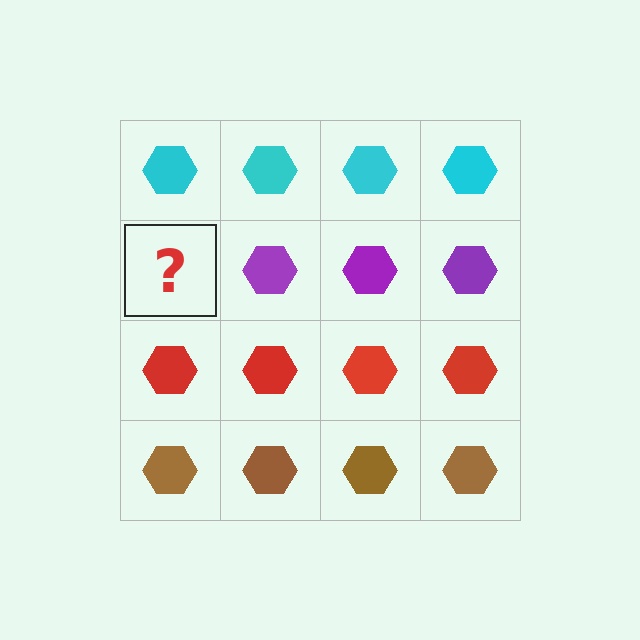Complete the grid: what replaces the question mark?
The question mark should be replaced with a purple hexagon.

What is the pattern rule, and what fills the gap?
The rule is that each row has a consistent color. The gap should be filled with a purple hexagon.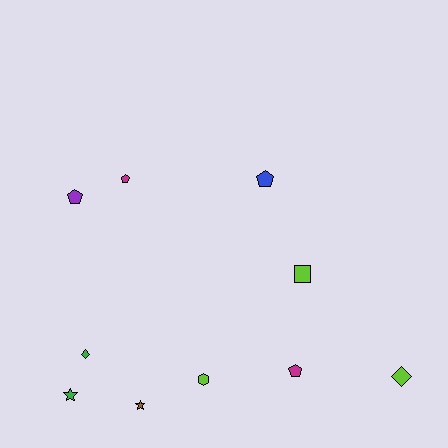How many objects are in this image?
There are 10 objects.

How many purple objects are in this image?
There is 1 purple object.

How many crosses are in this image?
There are no crosses.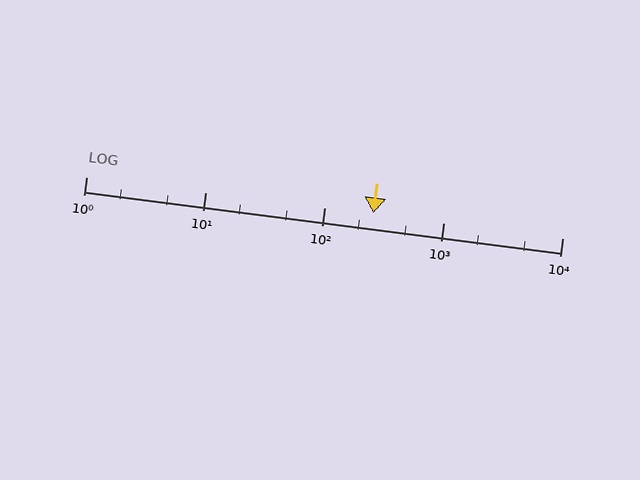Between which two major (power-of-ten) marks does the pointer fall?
The pointer is between 100 and 1000.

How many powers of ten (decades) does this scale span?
The scale spans 4 decades, from 1 to 10000.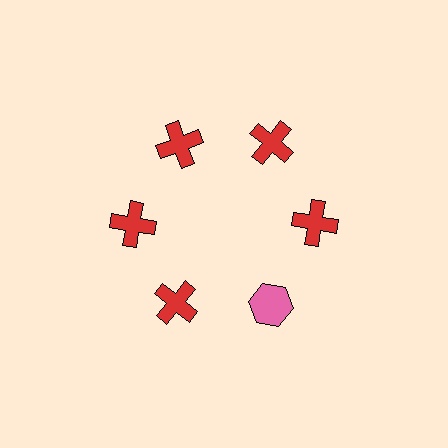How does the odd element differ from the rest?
It differs in both color (pink instead of red) and shape (hexagon instead of cross).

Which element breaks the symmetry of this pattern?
The pink hexagon at roughly the 5 o'clock position breaks the symmetry. All other shapes are red crosses.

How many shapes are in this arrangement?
There are 6 shapes arranged in a ring pattern.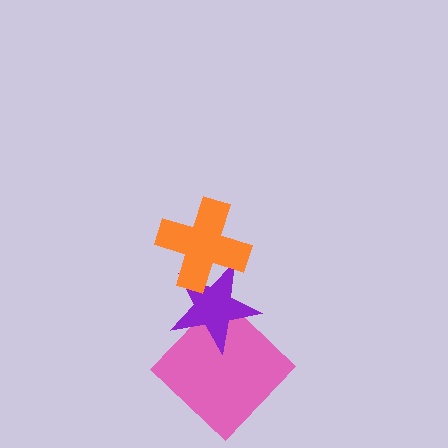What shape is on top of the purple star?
The orange cross is on top of the purple star.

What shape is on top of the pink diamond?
The purple star is on top of the pink diamond.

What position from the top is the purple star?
The purple star is 2nd from the top.